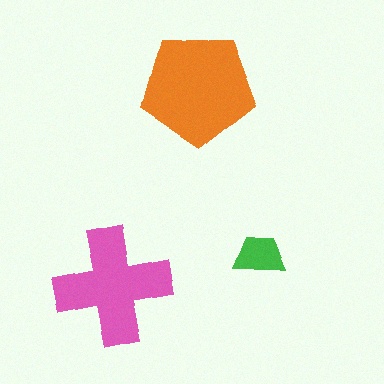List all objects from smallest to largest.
The green trapezoid, the pink cross, the orange pentagon.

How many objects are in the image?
There are 3 objects in the image.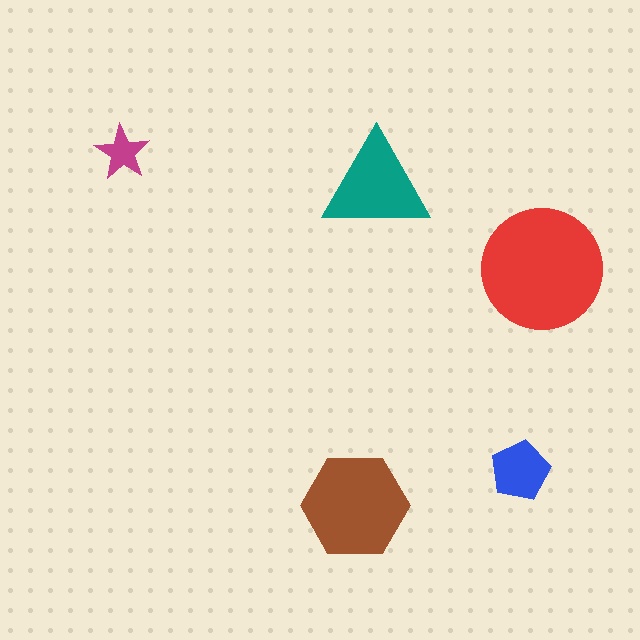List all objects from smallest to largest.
The magenta star, the blue pentagon, the teal triangle, the brown hexagon, the red circle.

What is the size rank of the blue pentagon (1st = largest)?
4th.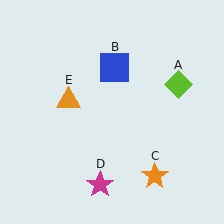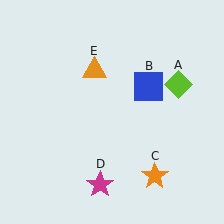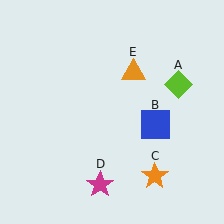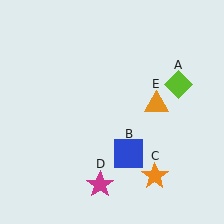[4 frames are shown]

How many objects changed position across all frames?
2 objects changed position: blue square (object B), orange triangle (object E).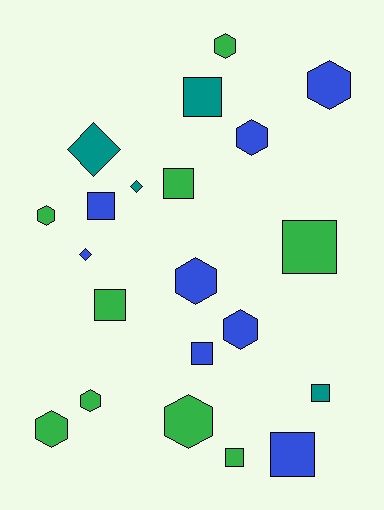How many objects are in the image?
There are 21 objects.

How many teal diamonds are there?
There are 2 teal diamonds.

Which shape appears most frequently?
Square, with 9 objects.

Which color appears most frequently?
Green, with 9 objects.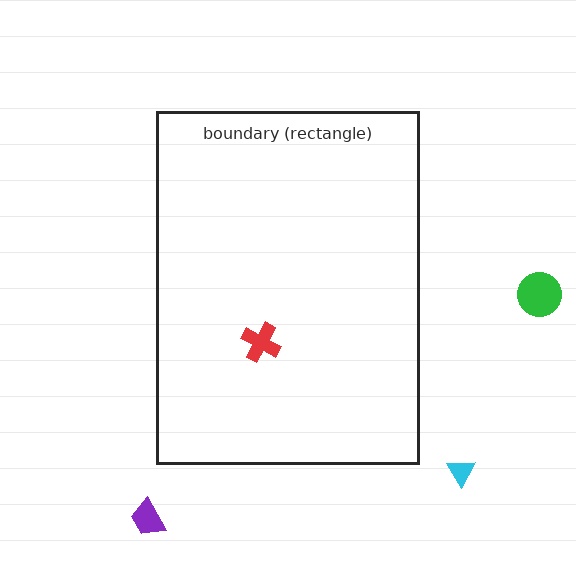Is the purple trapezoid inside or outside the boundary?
Outside.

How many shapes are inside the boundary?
1 inside, 3 outside.